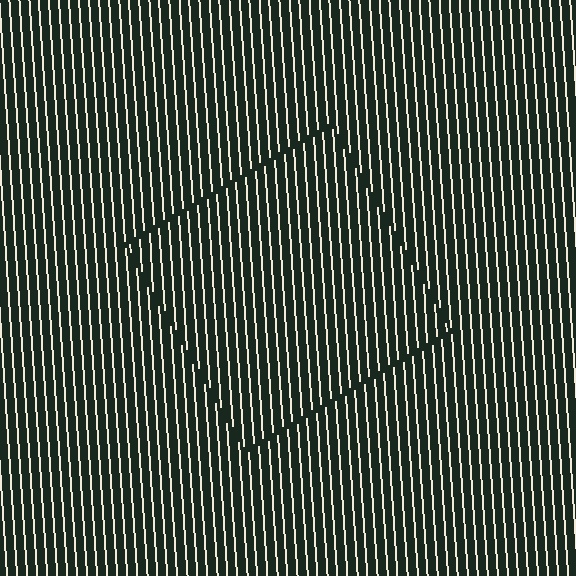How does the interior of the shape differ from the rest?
The interior of the shape contains the same grating, shifted by half a period — the contour is defined by the phase discontinuity where line-ends from the inner and outer gratings abut.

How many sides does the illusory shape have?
4 sides — the line-ends trace a square.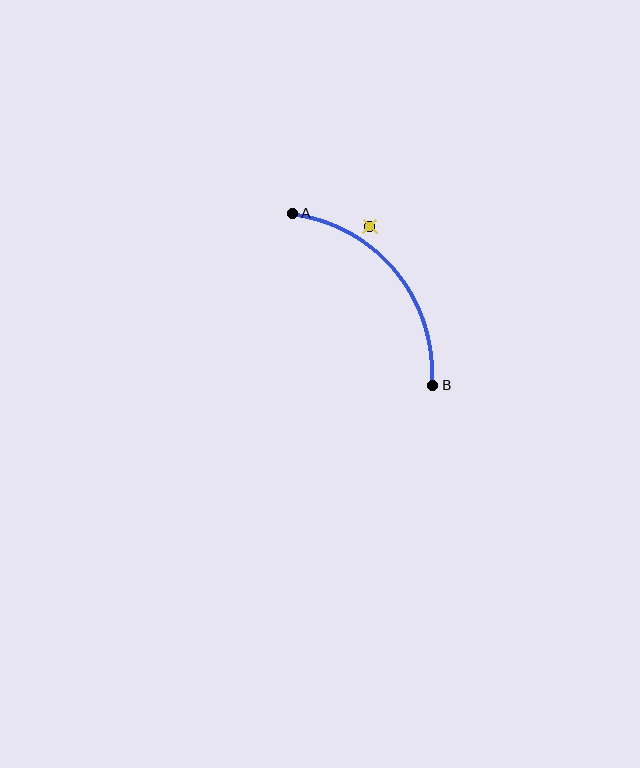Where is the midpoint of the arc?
The arc midpoint is the point on the curve farthest from the straight line joining A and B. It sits above and to the right of that line.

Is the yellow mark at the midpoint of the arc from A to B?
No — the yellow mark does not lie on the arc at all. It sits slightly outside the curve.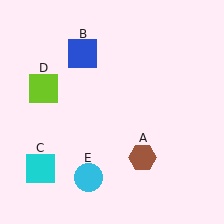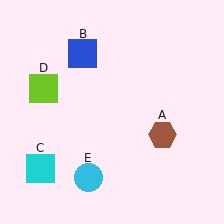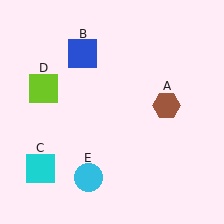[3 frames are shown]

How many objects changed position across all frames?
1 object changed position: brown hexagon (object A).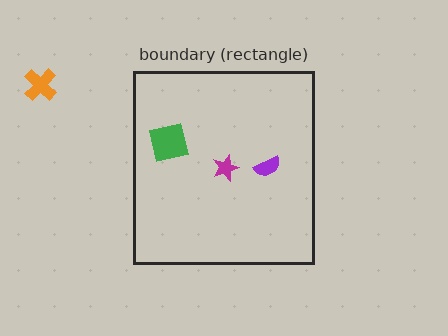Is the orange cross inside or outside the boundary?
Outside.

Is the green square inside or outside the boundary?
Inside.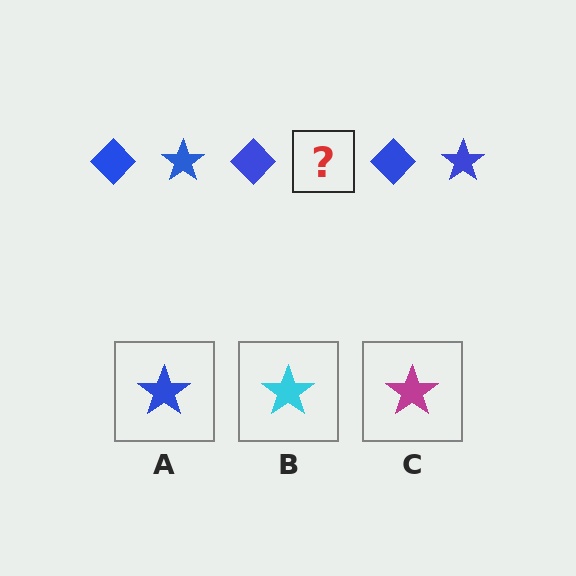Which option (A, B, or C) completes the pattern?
A.